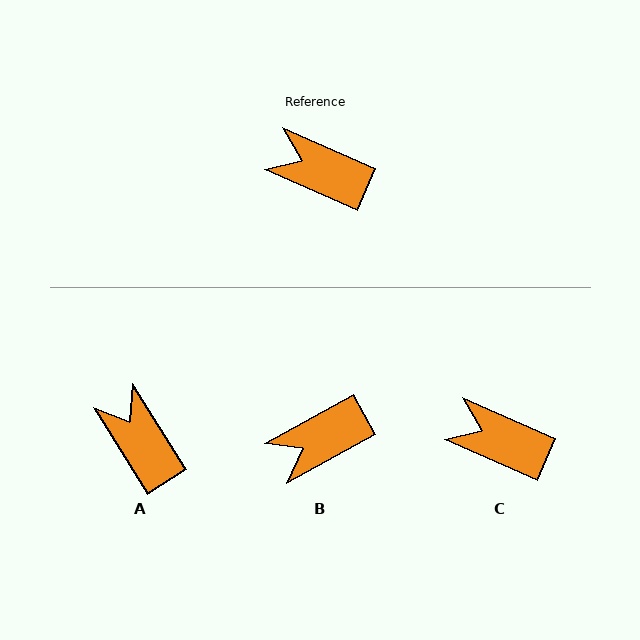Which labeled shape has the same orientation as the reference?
C.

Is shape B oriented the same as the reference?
No, it is off by about 52 degrees.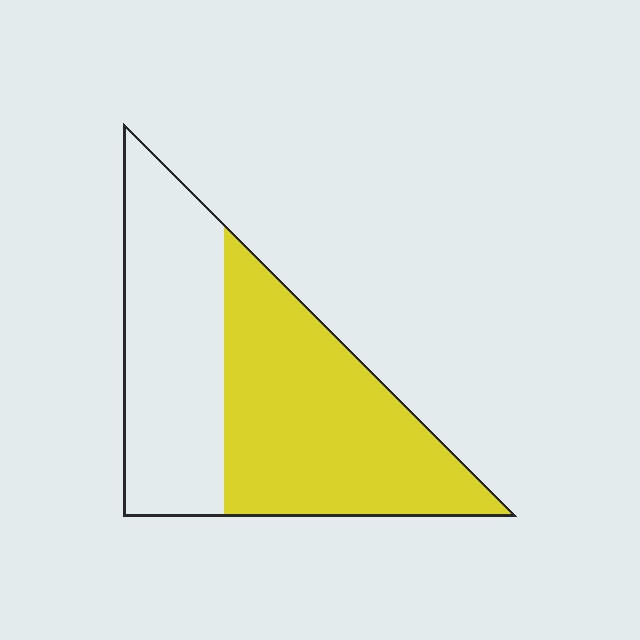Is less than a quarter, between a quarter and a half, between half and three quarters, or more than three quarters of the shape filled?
Between half and three quarters.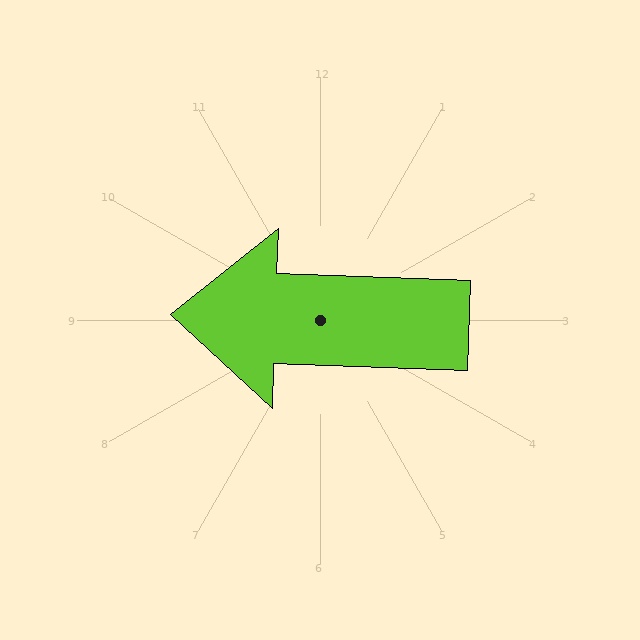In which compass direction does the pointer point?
West.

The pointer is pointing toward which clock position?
Roughly 9 o'clock.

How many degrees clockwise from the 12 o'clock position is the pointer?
Approximately 272 degrees.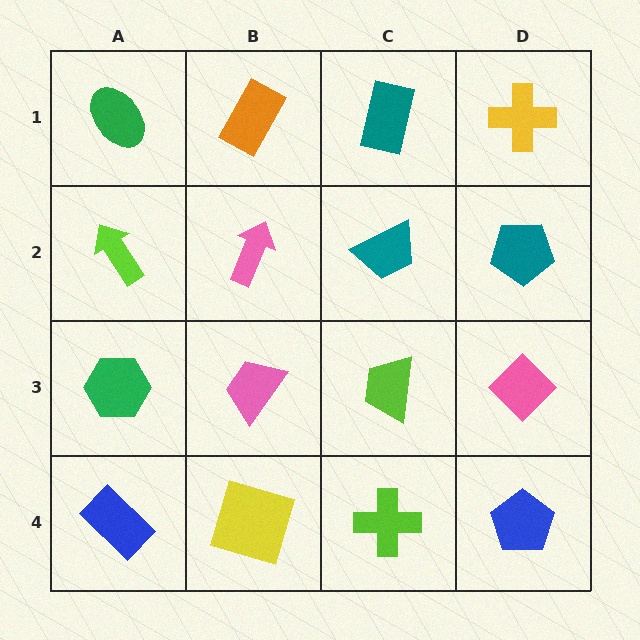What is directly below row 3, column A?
A blue rectangle.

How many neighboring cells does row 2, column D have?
3.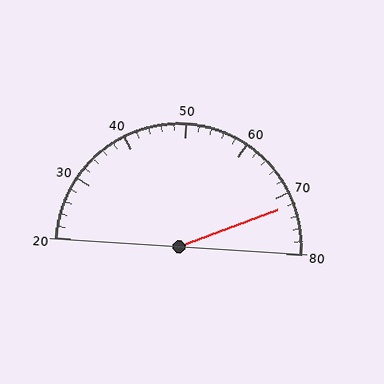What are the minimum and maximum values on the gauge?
The gauge ranges from 20 to 80.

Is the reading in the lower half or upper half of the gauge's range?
The reading is in the upper half of the range (20 to 80).